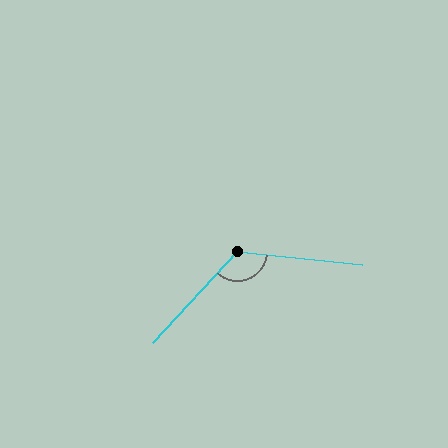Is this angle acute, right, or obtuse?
It is obtuse.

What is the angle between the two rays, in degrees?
Approximately 126 degrees.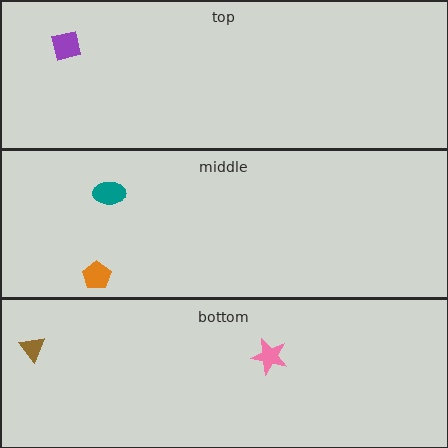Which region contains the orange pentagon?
The middle region.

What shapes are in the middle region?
The teal ellipse, the orange pentagon.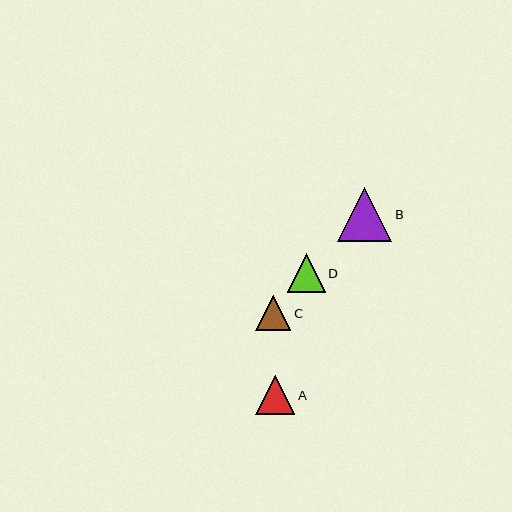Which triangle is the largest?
Triangle B is the largest with a size of approximately 54 pixels.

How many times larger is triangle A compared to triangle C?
Triangle A is approximately 1.1 times the size of triangle C.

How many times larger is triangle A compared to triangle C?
Triangle A is approximately 1.1 times the size of triangle C.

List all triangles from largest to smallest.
From largest to smallest: B, A, D, C.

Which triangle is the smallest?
Triangle C is the smallest with a size of approximately 35 pixels.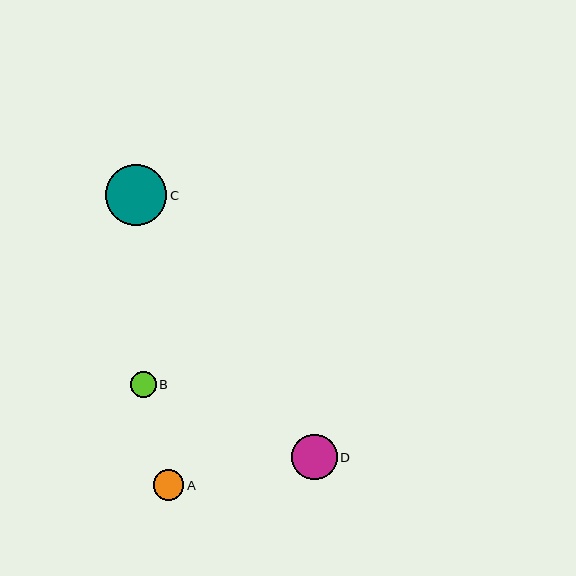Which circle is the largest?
Circle C is the largest with a size of approximately 61 pixels.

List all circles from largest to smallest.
From largest to smallest: C, D, A, B.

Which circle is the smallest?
Circle B is the smallest with a size of approximately 26 pixels.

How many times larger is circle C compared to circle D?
Circle C is approximately 1.3 times the size of circle D.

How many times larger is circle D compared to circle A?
Circle D is approximately 1.5 times the size of circle A.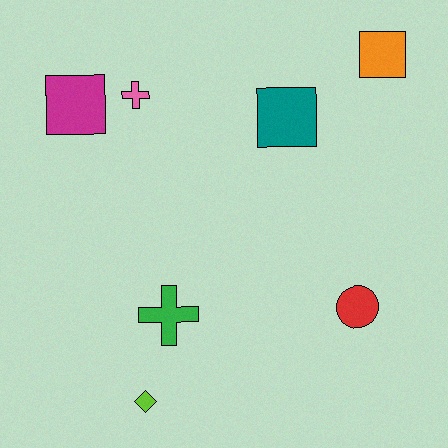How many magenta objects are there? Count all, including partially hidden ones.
There is 1 magenta object.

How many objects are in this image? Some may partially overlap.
There are 7 objects.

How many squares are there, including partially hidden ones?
There are 3 squares.